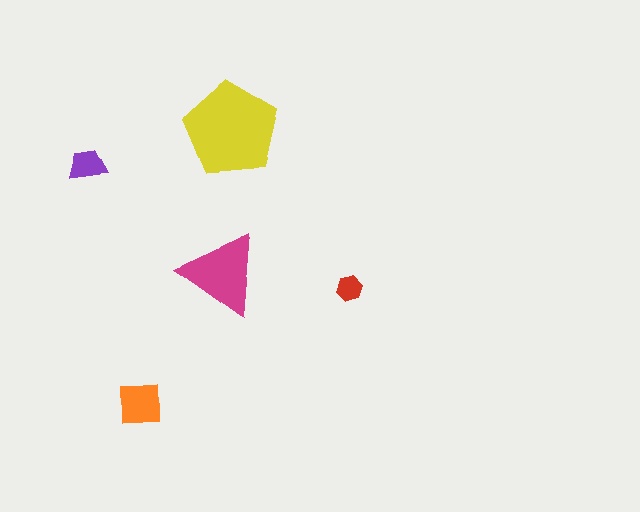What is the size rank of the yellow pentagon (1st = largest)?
1st.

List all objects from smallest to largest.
The red hexagon, the purple trapezoid, the orange square, the magenta triangle, the yellow pentagon.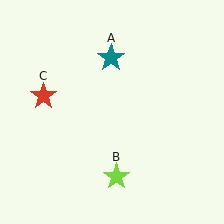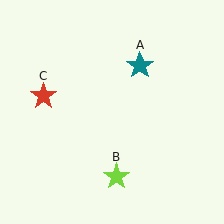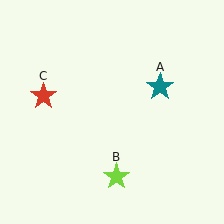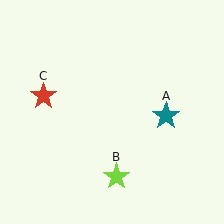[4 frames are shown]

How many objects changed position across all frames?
1 object changed position: teal star (object A).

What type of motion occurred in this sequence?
The teal star (object A) rotated clockwise around the center of the scene.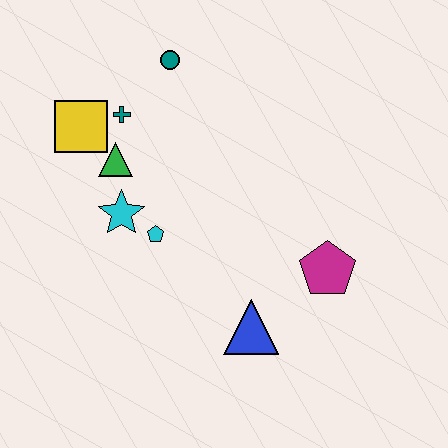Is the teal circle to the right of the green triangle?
Yes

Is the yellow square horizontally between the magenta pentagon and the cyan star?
No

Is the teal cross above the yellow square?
Yes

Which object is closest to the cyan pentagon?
The cyan star is closest to the cyan pentagon.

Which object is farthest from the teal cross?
The magenta pentagon is farthest from the teal cross.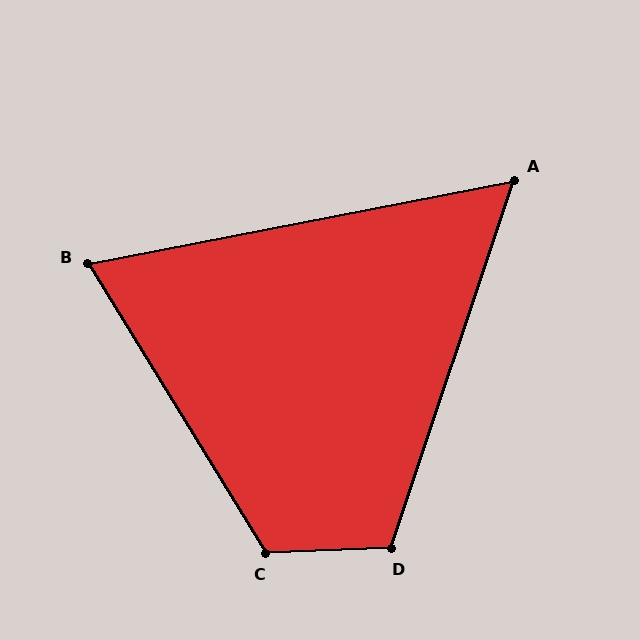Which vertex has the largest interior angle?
C, at approximately 119 degrees.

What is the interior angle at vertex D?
Approximately 111 degrees (obtuse).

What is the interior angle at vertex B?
Approximately 69 degrees (acute).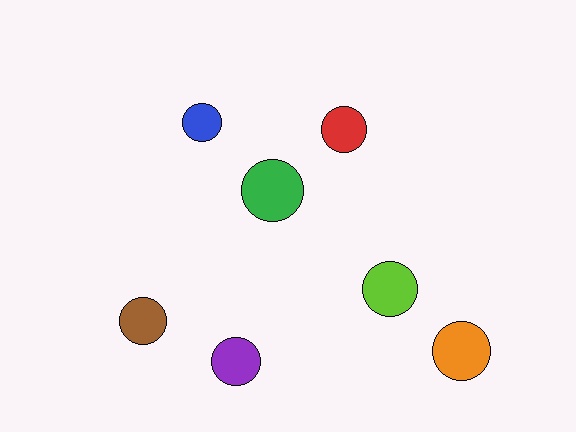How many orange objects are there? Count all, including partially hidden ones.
There is 1 orange object.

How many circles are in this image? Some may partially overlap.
There are 7 circles.